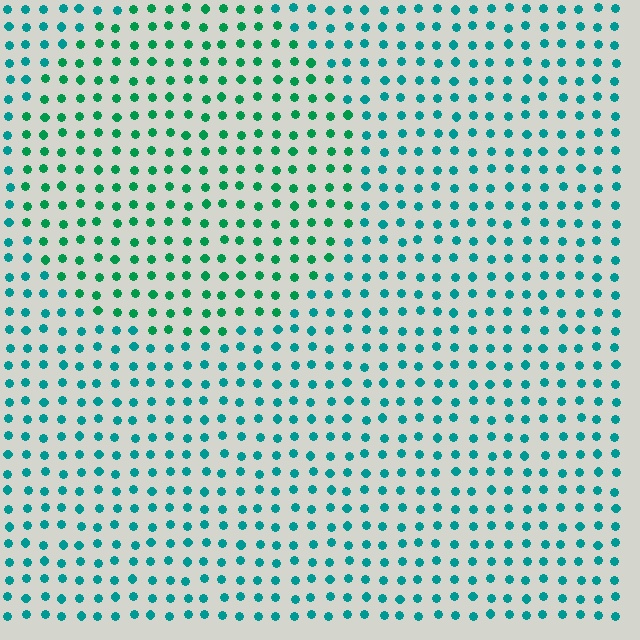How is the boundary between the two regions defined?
The boundary is defined purely by a slight shift in hue (about 29 degrees). Spacing, size, and orientation are identical on both sides.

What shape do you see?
I see a circle.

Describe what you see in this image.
The image is filled with small teal elements in a uniform arrangement. A circle-shaped region is visible where the elements are tinted to a slightly different hue, forming a subtle color boundary.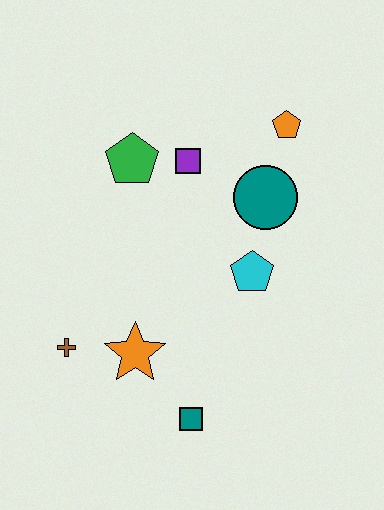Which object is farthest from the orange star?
The orange pentagon is farthest from the orange star.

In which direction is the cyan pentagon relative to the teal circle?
The cyan pentagon is below the teal circle.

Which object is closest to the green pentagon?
The purple square is closest to the green pentagon.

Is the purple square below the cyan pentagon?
No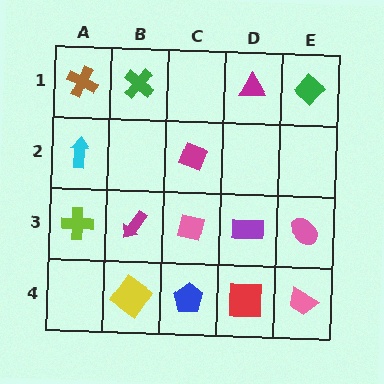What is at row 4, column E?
A pink trapezoid.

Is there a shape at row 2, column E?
No, that cell is empty.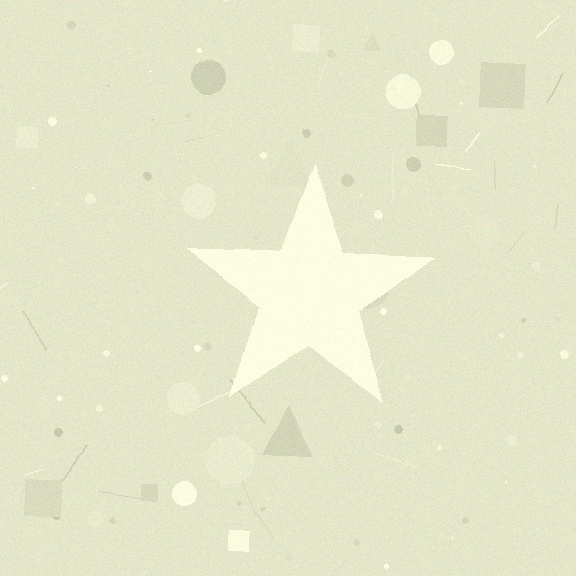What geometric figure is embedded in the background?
A star is embedded in the background.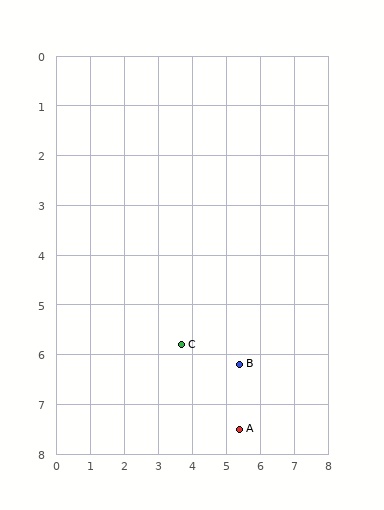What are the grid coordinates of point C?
Point C is at approximately (3.7, 5.8).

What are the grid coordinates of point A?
Point A is at approximately (5.4, 7.5).